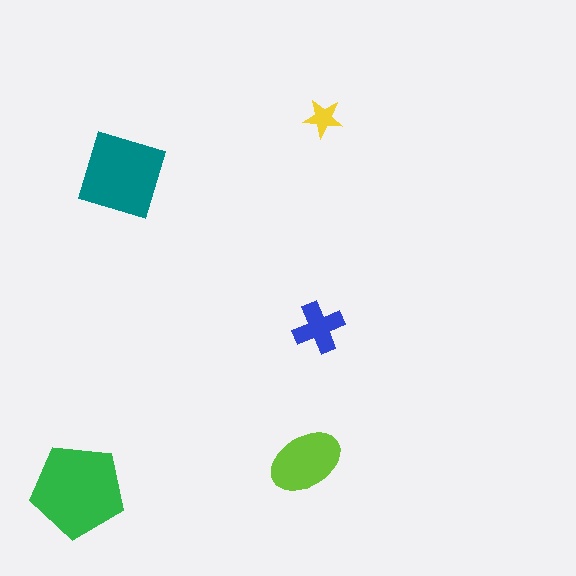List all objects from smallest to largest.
The yellow star, the blue cross, the lime ellipse, the teal diamond, the green pentagon.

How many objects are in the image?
There are 5 objects in the image.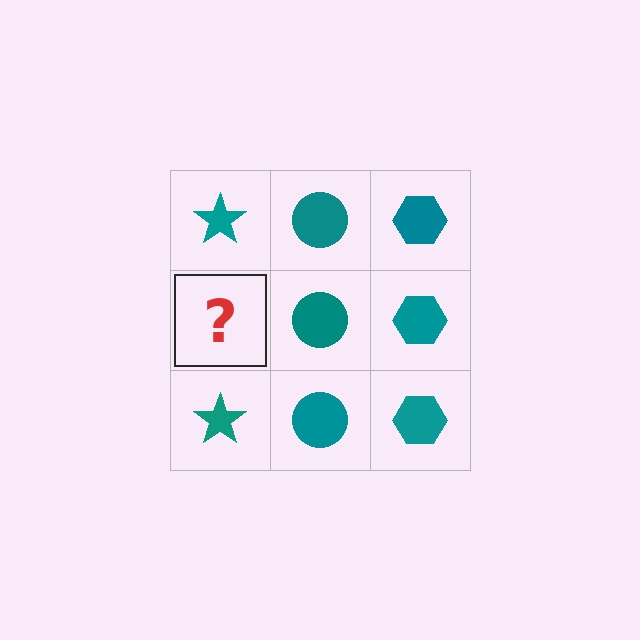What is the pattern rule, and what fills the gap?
The rule is that each column has a consistent shape. The gap should be filled with a teal star.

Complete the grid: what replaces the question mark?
The question mark should be replaced with a teal star.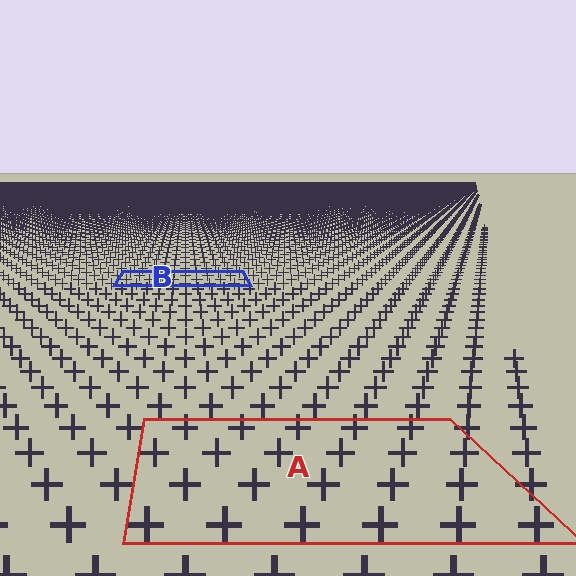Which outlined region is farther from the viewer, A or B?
Region B is farther from the viewer — the texture elements inside it appear smaller and more densely packed.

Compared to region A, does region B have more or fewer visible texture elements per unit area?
Region B has more texture elements per unit area — they are packed more densely because it is farther away.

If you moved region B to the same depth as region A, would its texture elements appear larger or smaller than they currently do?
They would appear larger. At a closer depth, the same texture elements are projected at a bigger on-screen size.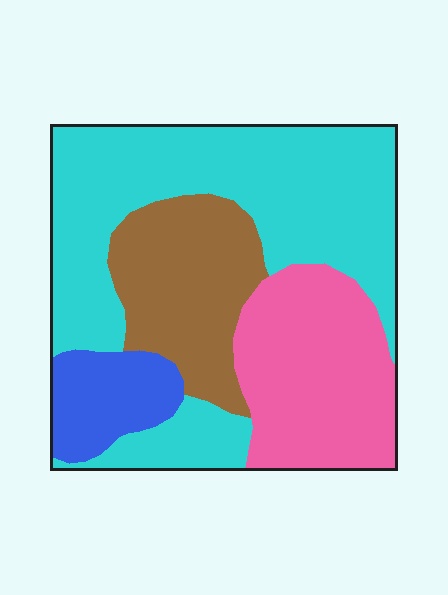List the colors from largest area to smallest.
From largest to smallest: cyan, pink, brown, blue.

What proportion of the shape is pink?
Pink takes up about one quarter (1/4) of the shape.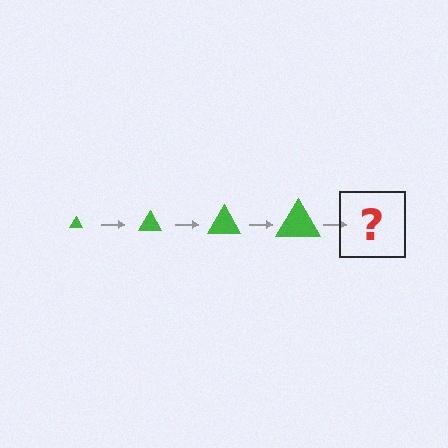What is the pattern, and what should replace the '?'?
The pattern is that the triangle gets progressively larger each step. The '?' should be a green triangle, larger than the previous one.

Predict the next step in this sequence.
The next step is a green triangle, larger than the previous one.